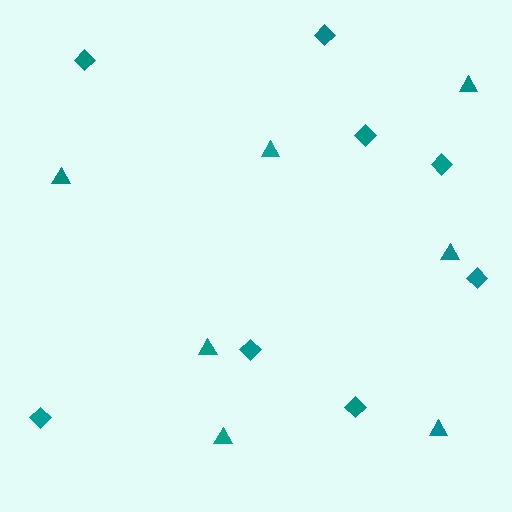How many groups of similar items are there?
There are 2 groups: one group of diamonds (8) and one group of triangles (7).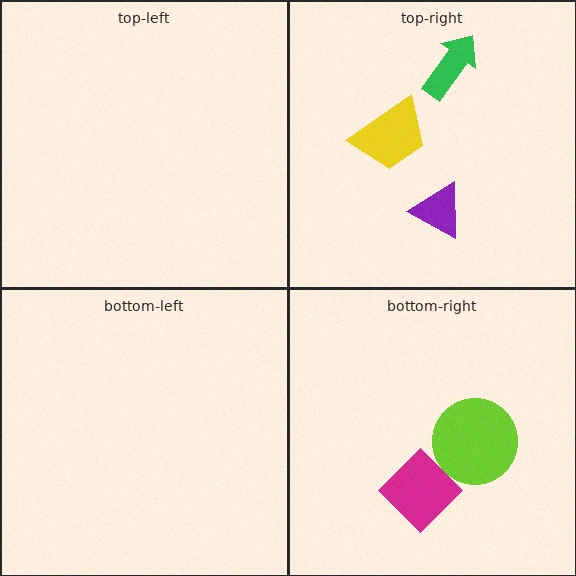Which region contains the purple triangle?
The top-right region.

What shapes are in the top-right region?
The green arrow, the purple triangle, the yellow trapezoid.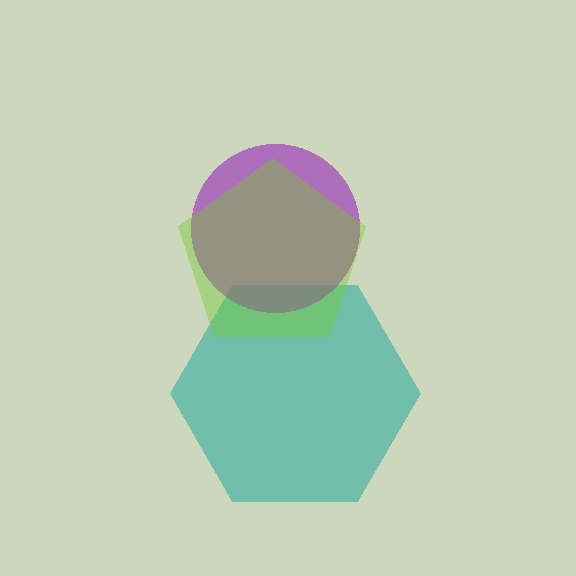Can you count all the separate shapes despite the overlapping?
Yes, there are 3 separate shapes.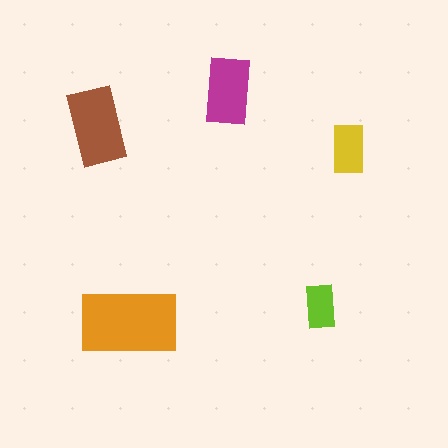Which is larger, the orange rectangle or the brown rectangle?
The orange one.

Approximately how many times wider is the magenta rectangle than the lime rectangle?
About 1.5 times wider.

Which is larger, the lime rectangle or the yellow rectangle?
The yellow one.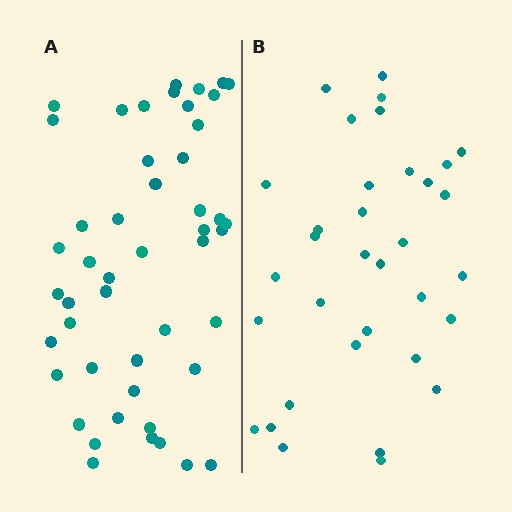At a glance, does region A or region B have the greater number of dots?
Region A (the left region) has more dots.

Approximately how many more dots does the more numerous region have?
Region A has approximately 15 more dots than region B.